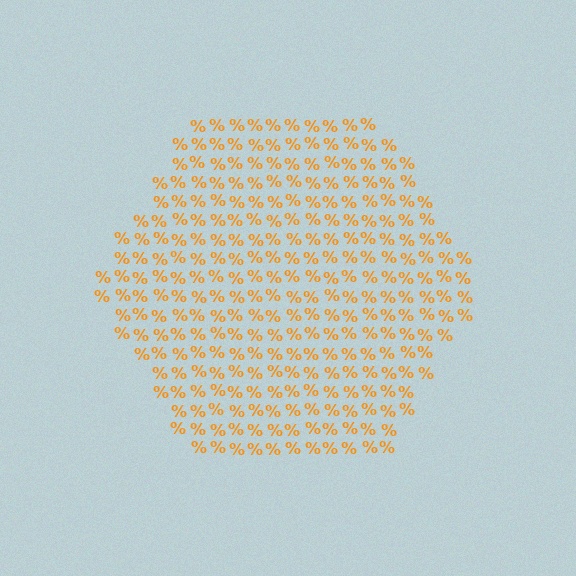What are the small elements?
The small elements are percent signs.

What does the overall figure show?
The overall figure shows a hexagon.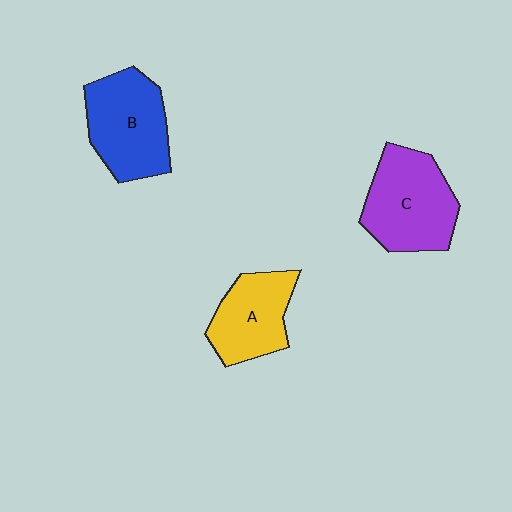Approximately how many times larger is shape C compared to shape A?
Approximately 1.3 times.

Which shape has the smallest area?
Shape A (yellow).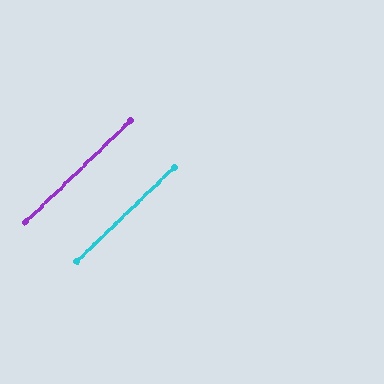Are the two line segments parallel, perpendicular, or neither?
Parallel — their directions differ by only 0.3°.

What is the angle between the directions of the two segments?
Approximately 0 degrees.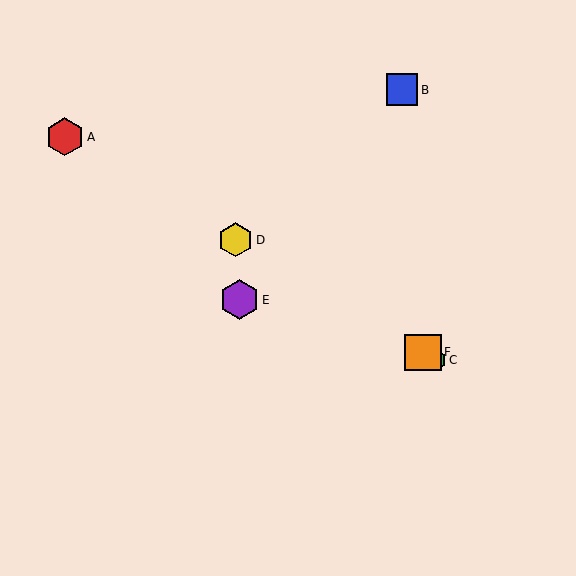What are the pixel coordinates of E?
Object E is at (239, 300).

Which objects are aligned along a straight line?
Objects A, C, D, F are aligned along a straight line.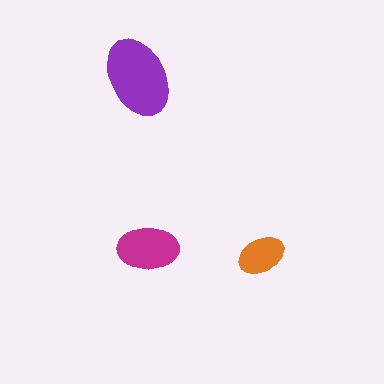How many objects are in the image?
There are 3 objects in the image.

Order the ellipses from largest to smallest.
the purple one, the magenta one, the orange one.